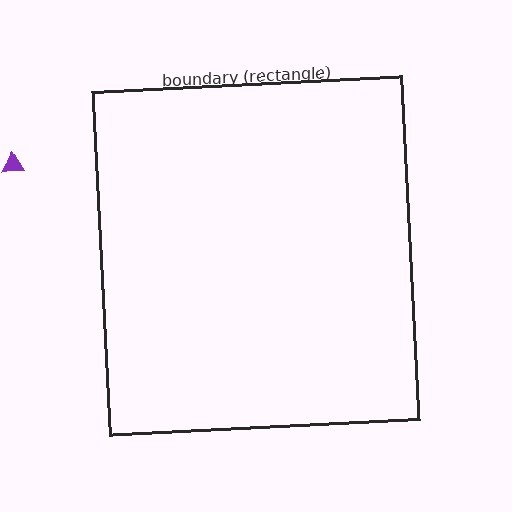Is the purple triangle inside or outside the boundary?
Outside.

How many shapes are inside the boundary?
0 inside, 1 outside.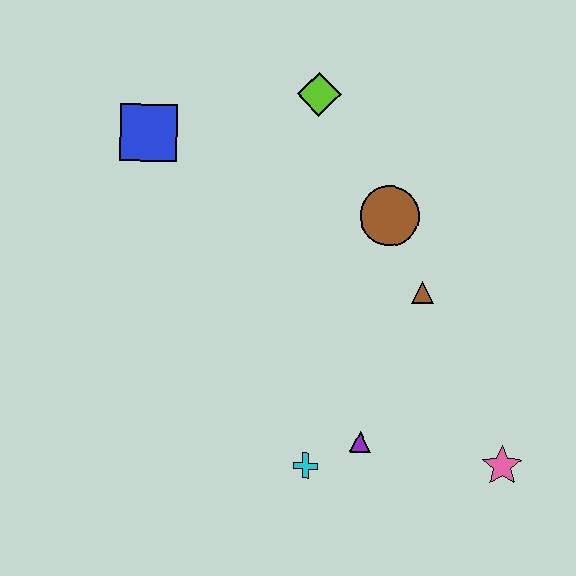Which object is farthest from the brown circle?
The pink star is farthest from the brown circle.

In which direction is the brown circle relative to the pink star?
The brown circle is above the pink star.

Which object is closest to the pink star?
The purple triangle is closest to the pink star.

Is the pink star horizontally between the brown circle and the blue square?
No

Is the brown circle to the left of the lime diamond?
No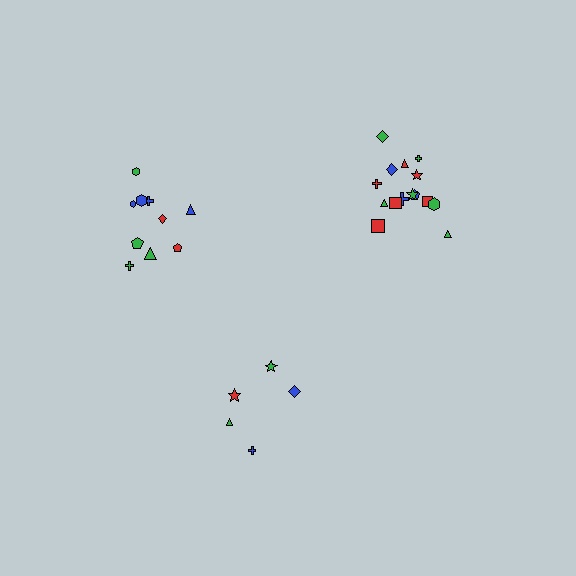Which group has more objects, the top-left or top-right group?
The top-right group.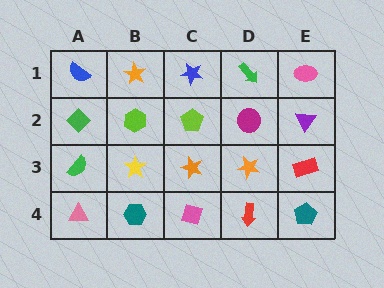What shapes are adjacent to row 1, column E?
A purple triangle (row 2, column E), a green arrow (row 1, column D).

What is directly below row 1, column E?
A purple triangle.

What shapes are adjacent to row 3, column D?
A magenta circle (row 2, column D), a red arrow (row 4, column D), an orange star (row 3, column C), a red rectangle (row 3, column E).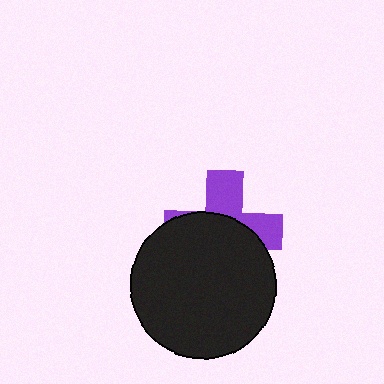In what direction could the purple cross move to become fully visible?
The purple cross could move up. That would shift it out from behind the black circle entirely.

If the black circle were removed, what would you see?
You would see the complete purple cross.